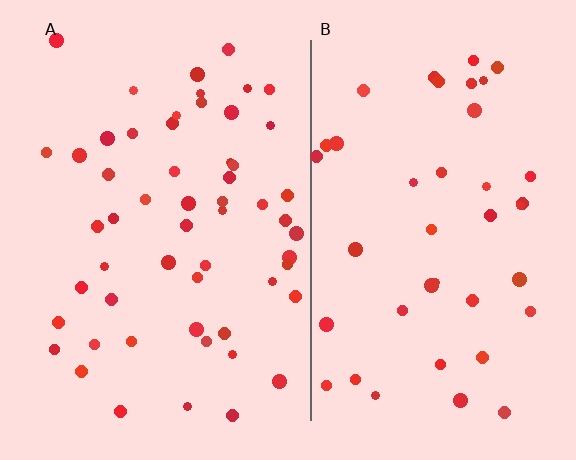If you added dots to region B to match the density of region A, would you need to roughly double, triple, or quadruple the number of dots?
Approximately double.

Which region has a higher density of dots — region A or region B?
A (the left).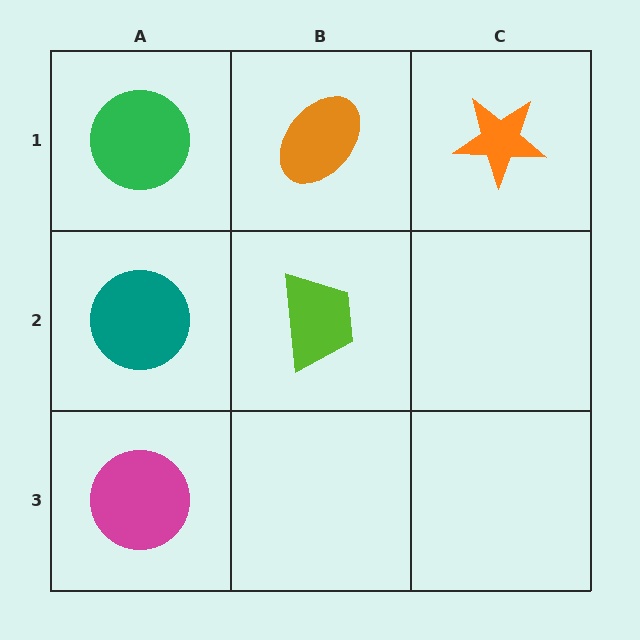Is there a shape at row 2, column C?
No, that cell is empty.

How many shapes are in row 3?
1 shape.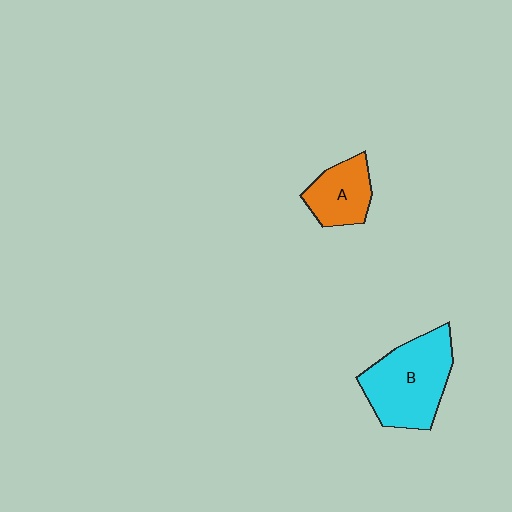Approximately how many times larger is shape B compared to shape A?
Approximately 1.8 times.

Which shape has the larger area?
Shape B (cyan).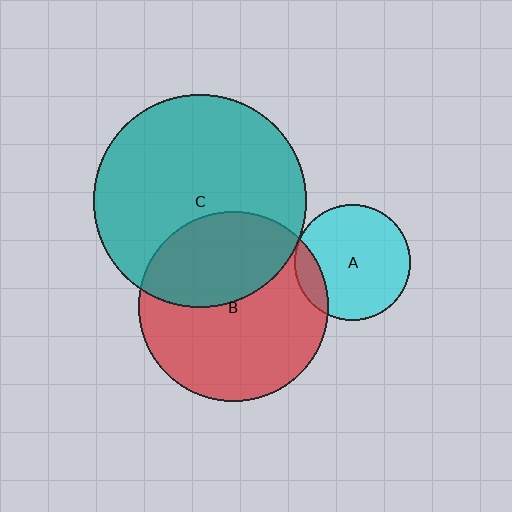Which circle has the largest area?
Circle C (teal).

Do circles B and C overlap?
Yes.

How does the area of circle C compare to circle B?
Approximately 1.3 times.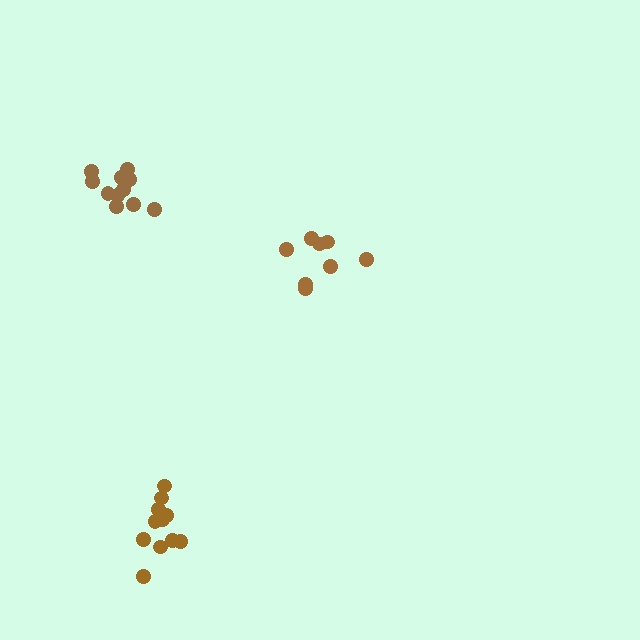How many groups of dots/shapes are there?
There are 3 groups.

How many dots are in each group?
Group 1: 8 dots, Group 2: 11 dots, Group 3: 11 dots (30 total).